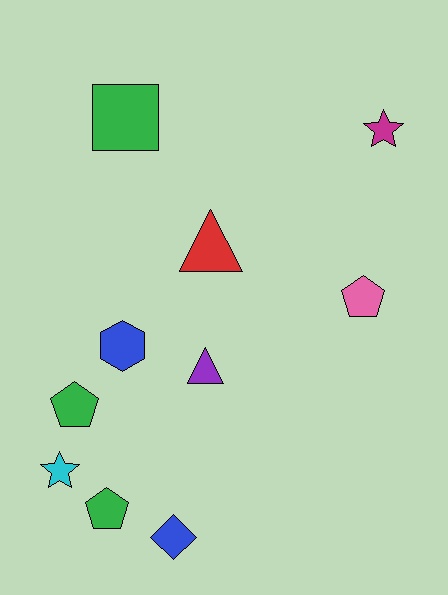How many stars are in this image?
There are 2 stars.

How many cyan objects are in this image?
There is 1 cyan object.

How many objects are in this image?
There are 10 objects.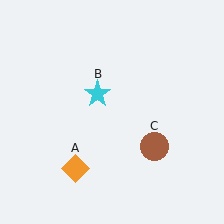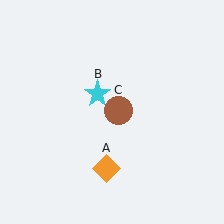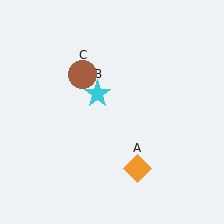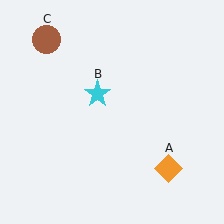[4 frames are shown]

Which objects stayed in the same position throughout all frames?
Cyan star (object B) remained stationary.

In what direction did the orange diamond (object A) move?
The orange diamond (object A) moved right.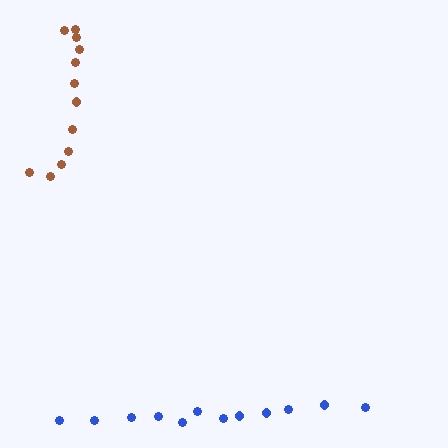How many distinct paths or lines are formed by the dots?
There are 2 distinct paths.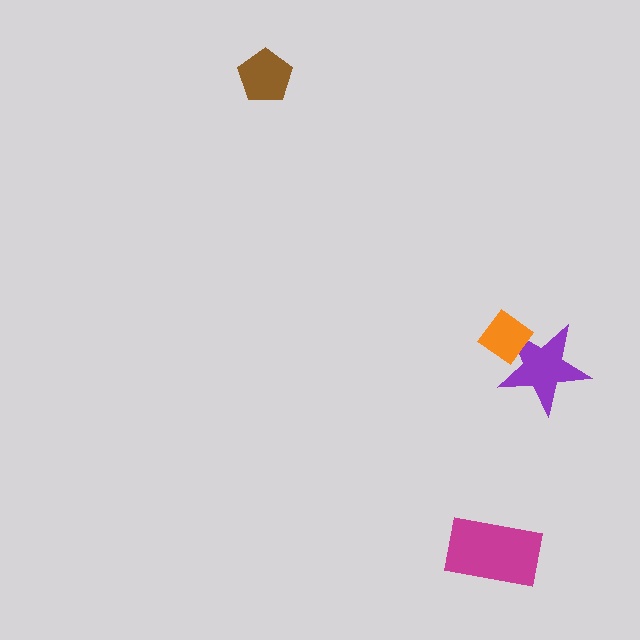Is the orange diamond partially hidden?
No, no other shape covers it.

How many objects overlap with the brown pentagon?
0 objects overlap with the brown pentagon.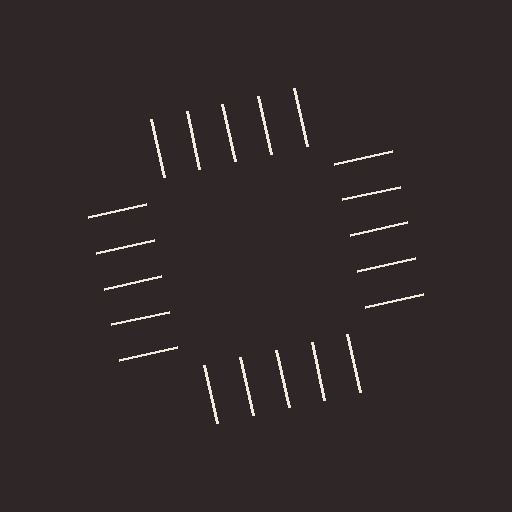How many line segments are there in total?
20 — 5 along each of the 4 edges.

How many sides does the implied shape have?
4 sides — the line-ends trace a square.